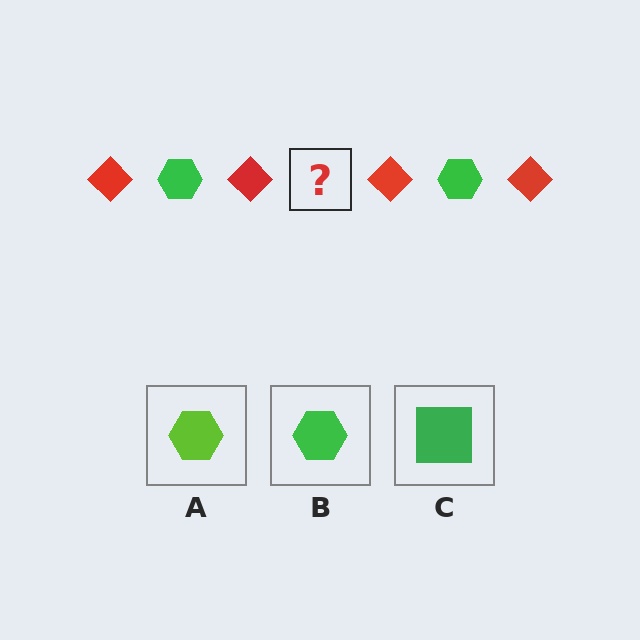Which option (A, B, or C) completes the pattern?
B.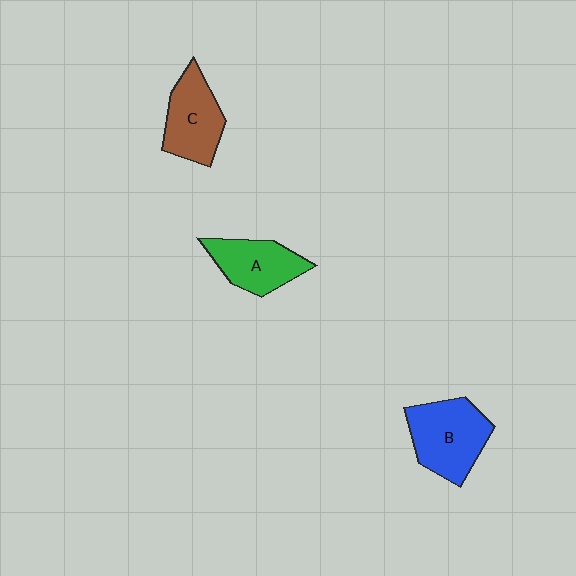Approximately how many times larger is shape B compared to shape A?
Approximately 1.3 times.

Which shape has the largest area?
Shape B (blue).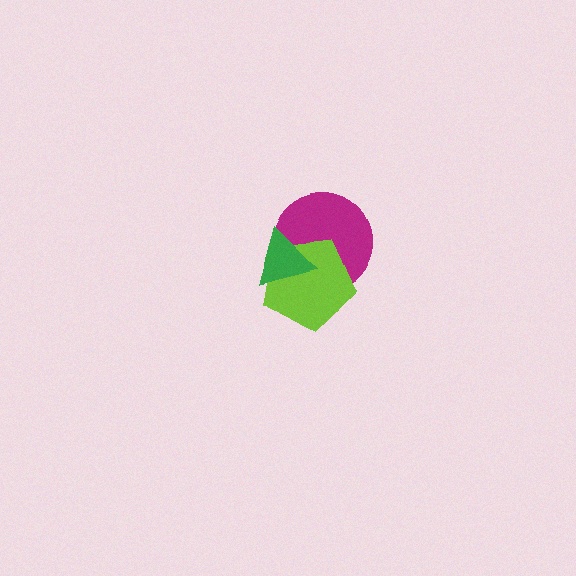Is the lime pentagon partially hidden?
Yes, it is partially covered by another shape.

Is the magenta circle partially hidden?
Yes, it is partially covered by another shape.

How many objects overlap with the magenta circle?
2 objects overlap with the magenta circle.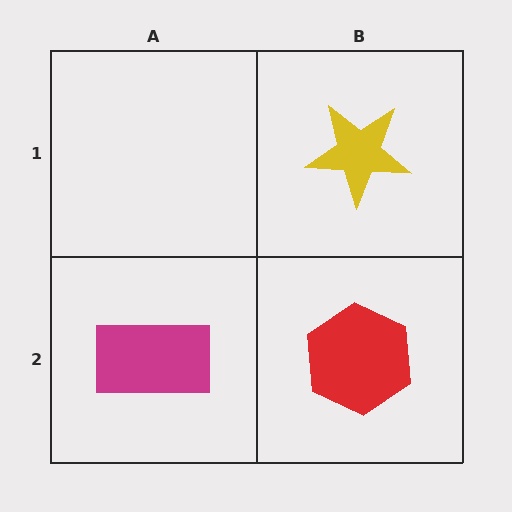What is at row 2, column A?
A magenta rectangle.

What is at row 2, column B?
A red hexagon.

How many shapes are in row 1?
1 shape.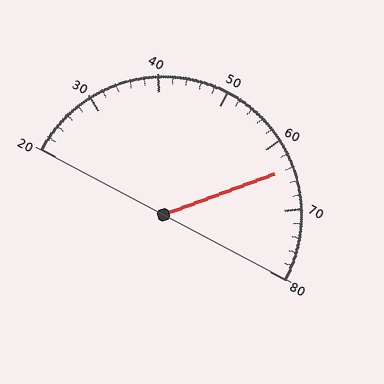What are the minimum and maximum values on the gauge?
The gauge ranges from 20 to 80.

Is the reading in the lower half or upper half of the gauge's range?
The reading is in the upper half of the range (20 to 80).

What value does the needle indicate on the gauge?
The needle indicates approximately 64.